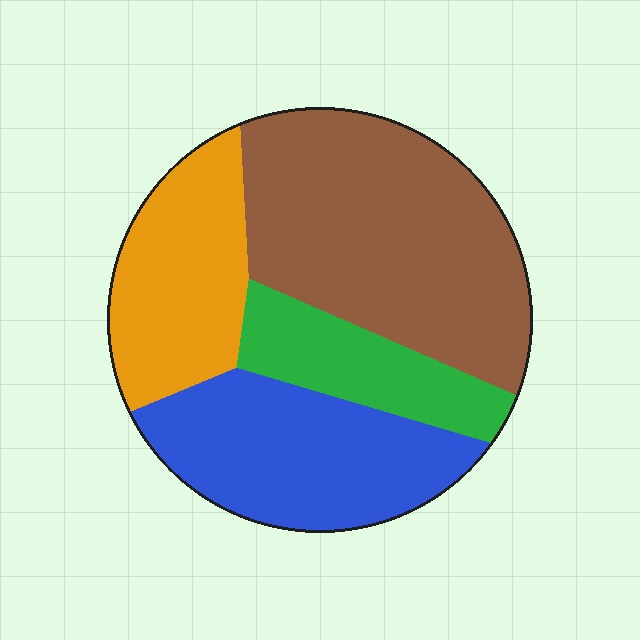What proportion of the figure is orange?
Orange covers 20% of the figure.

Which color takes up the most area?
Brown, at roughly 40%.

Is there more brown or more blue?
Brown.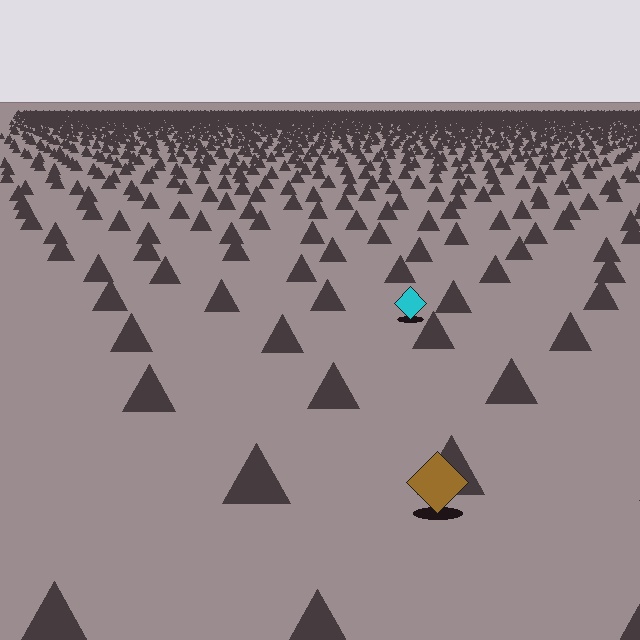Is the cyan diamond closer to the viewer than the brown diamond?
No. The brown diamond is closer — you can tell from the texture gradient: the ground texture is coarser near it.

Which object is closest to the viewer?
The brown diamond is closest. The texture marks near it are larger and more spread out.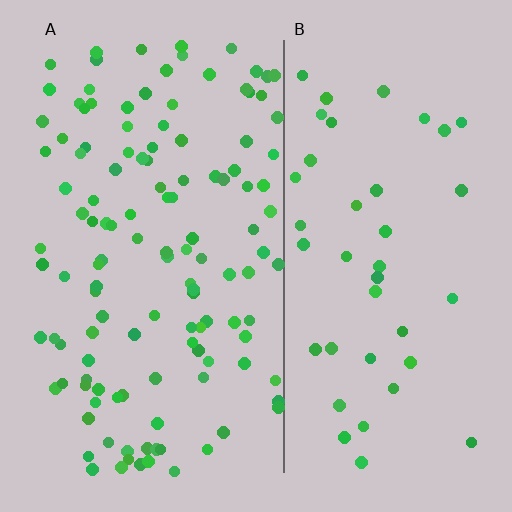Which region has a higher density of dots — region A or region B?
A (the left).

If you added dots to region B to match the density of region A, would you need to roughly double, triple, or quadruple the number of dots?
Approximately triple.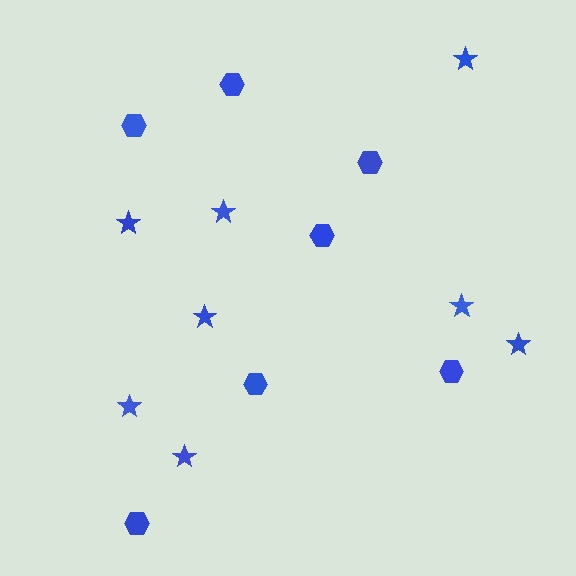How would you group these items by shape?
There are 2 groups: one group of stars (8) and one group of hexagons (7).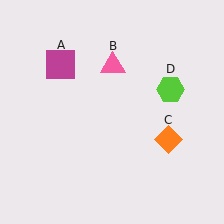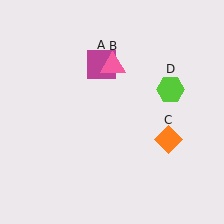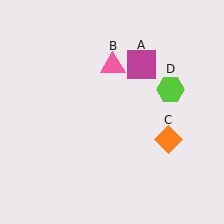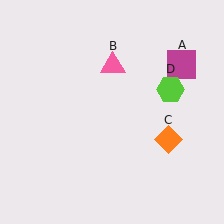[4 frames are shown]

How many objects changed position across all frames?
1 object changed position: magenta square (object A).